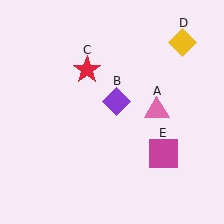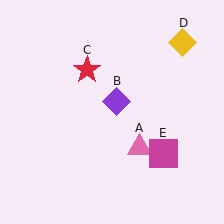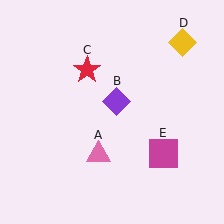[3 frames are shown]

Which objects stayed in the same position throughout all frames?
Purple diamond (object B) and red star (object C) and yellow diamond (object D) and magenta square (object E) remained stationary.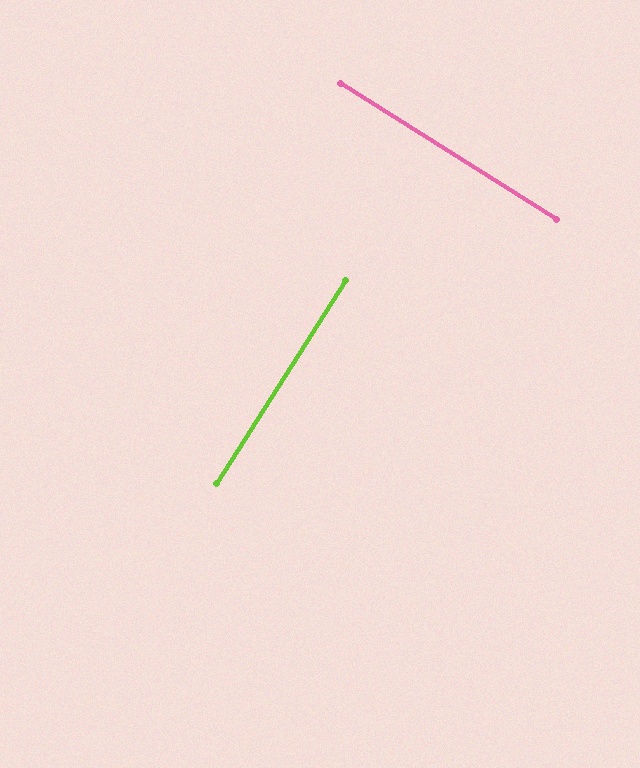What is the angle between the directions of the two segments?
Approximately 90 degrees.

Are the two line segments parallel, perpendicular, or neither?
Perpendicular — they meet at approximately 90°.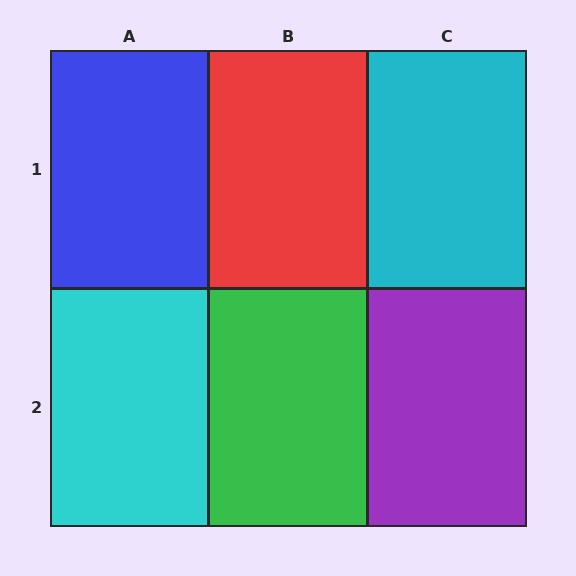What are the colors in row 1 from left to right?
Blue, red, cyan.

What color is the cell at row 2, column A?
Cyan.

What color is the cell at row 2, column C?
Purple.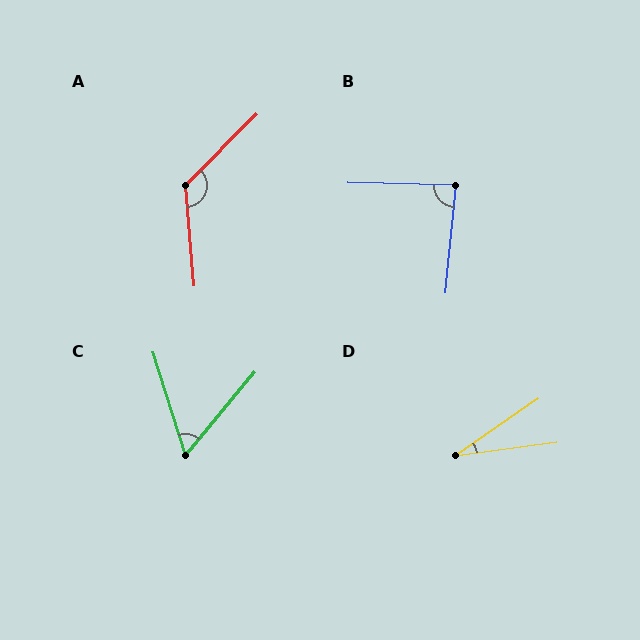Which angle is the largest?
A, at approximately 130 degrees.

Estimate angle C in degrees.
Approximately 57 degrees.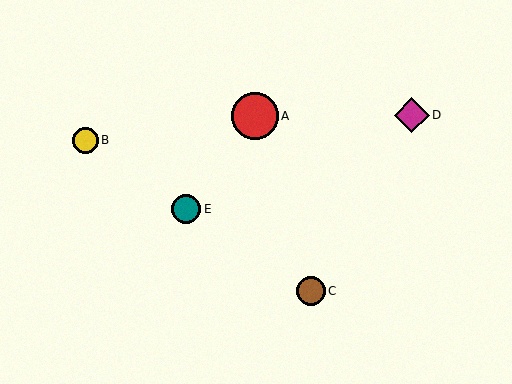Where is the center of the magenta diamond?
The center of the magenta diamond is at (412, 115).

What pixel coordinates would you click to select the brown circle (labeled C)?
Click at (311, 291) to select the brown circle C.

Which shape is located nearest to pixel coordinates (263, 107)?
The red circle (labeled A) at (255, 116) is nearest to that location.